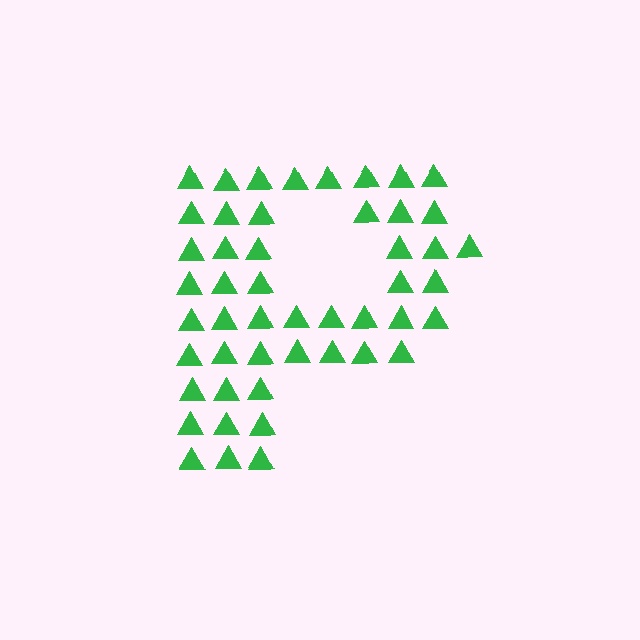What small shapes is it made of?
It is made of small triangles.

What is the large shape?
The large shape is the letter P.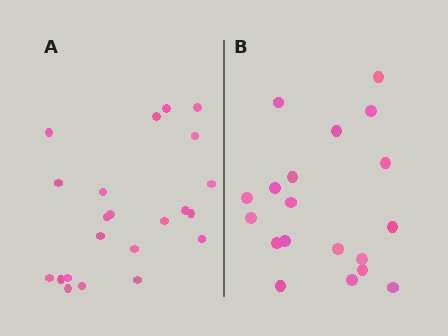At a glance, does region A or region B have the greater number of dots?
Region A (the left region) has more dots.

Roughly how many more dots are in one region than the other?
Region A has just a few more — roughly 2 or 3 more dots than region B.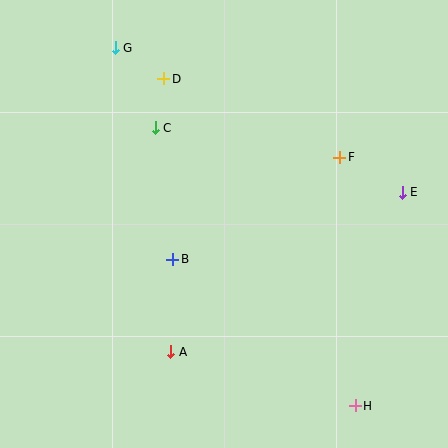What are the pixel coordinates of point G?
Point G is at (115, 48).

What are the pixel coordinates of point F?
Point F is at (340, 157).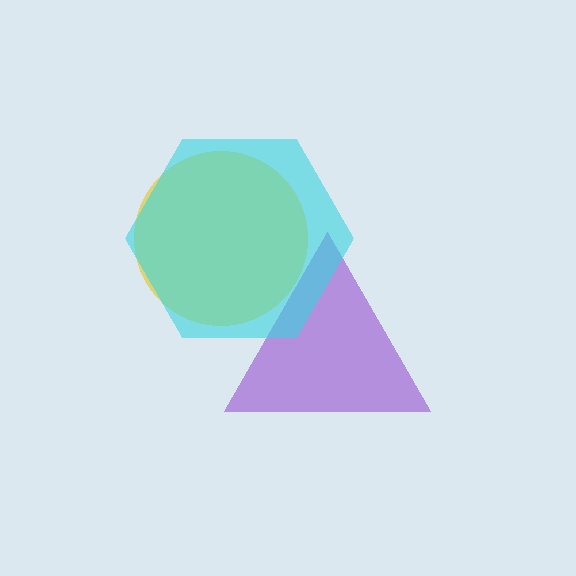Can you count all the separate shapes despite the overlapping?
Yes, there are 3 separate shapes.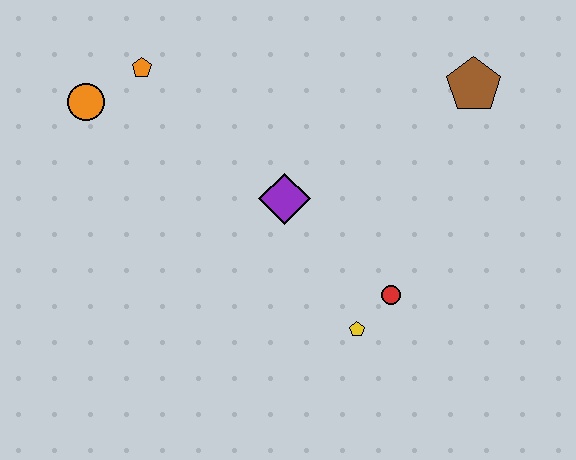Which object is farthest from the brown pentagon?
The orange circle is farthest from the brown pentagon.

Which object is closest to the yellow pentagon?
The red circle is closest to the yellow pentagon.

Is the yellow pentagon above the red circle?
No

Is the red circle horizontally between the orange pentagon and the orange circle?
No